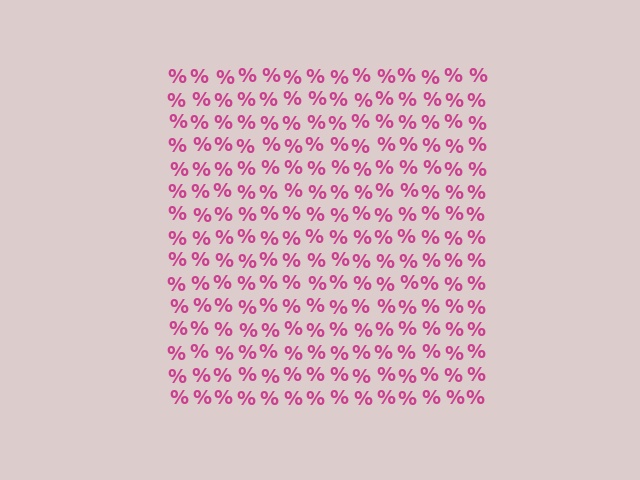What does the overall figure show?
The overall figure shows a square.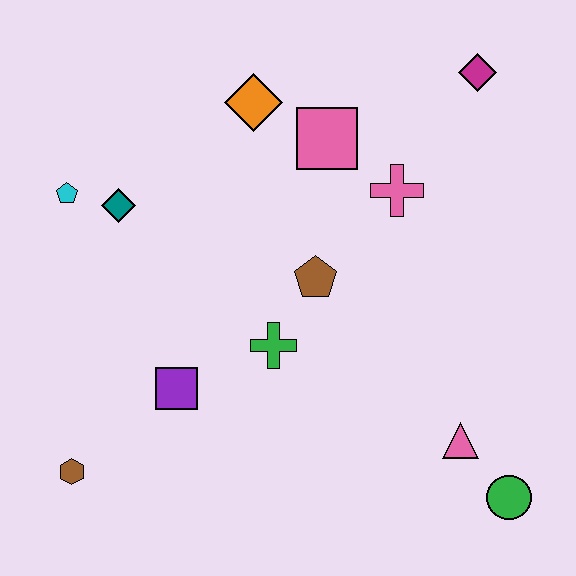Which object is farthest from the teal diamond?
The green circle is farthest from the teal diamond.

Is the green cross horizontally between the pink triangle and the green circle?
No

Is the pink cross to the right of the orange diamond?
Yes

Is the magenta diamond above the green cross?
Yes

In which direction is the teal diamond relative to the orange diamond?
The teal diamond is to the left of the orange diamond.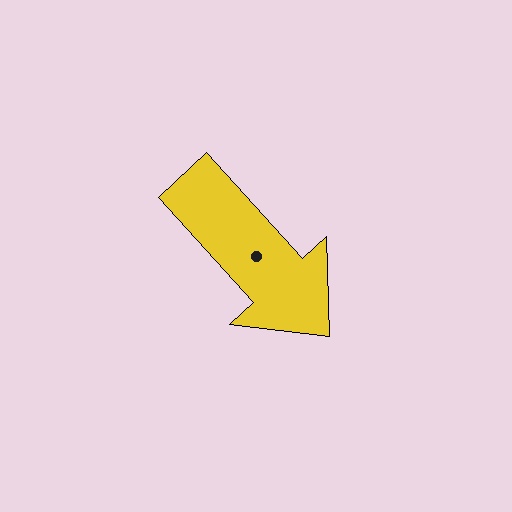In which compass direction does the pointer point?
Southeast.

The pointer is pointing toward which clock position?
Roughly 5 o'clock.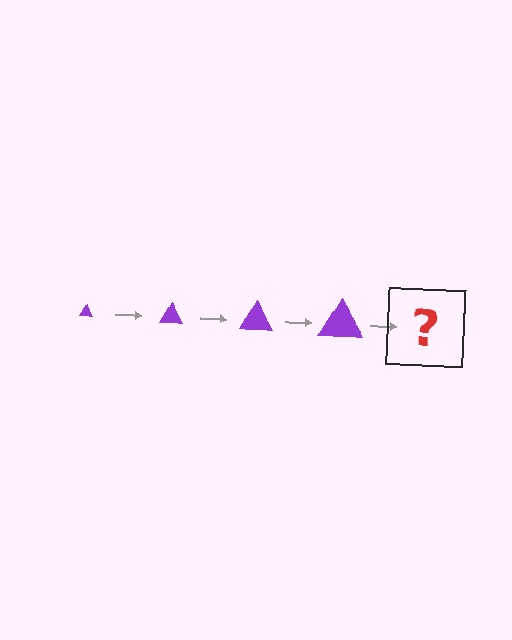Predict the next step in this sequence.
The next step is a purple triangle, larger than the previous one.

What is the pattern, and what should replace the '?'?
The pattern is that the triangle gets progressively larger each step. The '?' should be a purple triangle, larger than the previous one.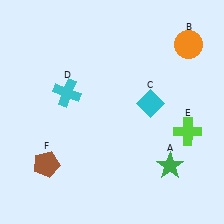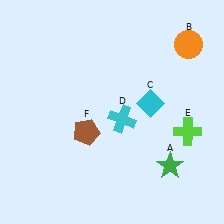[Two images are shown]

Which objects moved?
The objects that moved are: the cyan cross (D), the brown pentagon (F).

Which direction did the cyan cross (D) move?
The cyan cross (D) moved right.